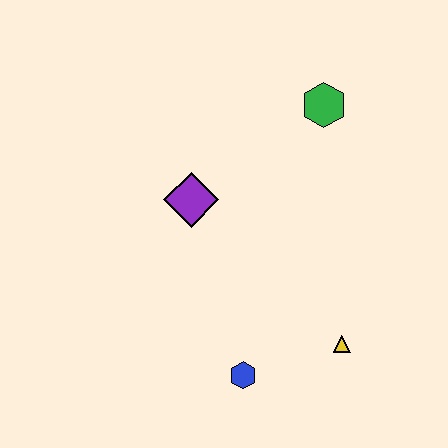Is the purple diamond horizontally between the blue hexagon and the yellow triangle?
No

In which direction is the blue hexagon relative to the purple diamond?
The blue hexagon is below the purple diamond.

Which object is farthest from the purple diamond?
The yellow triangle is farthest from the purple diamond.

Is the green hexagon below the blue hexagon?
No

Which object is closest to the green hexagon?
The purple diamond is closest to the green hexagon.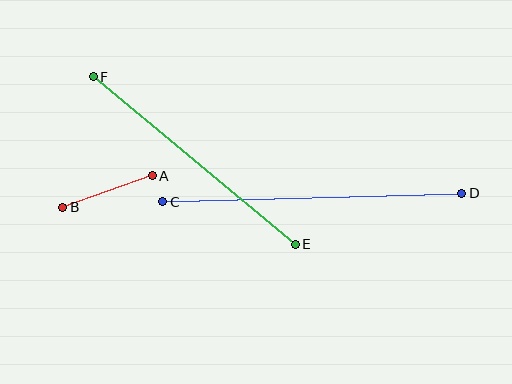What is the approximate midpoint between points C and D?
The midpoint is at approximately (312, 198) pixels.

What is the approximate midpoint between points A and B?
The midpoint is at approximately (108, 192) pixels.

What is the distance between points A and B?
The distance is approximately 95 pixels.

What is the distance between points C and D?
The distance is approximately 299 pixels.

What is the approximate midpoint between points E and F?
The midpoint is at approximately (194, 161) pixels.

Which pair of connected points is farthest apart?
Points C and D are farthest apart.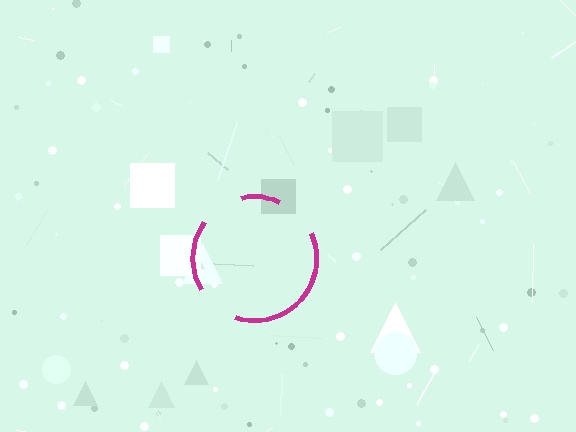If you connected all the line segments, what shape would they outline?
They would outline a circle.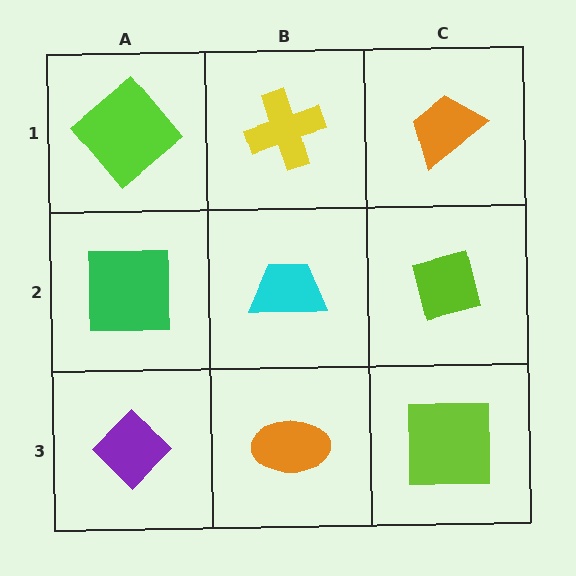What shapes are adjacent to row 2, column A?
A lime diamond (row 1, column A), a purple diamond (row 3, column A), a cyan trapezoid (row 2, column B).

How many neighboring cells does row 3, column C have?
2.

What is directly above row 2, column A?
A lime diamond.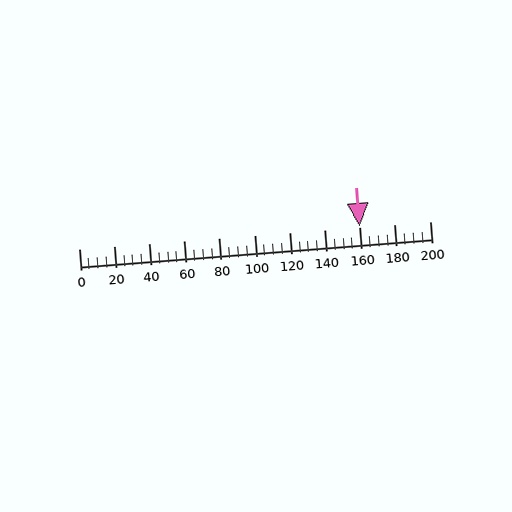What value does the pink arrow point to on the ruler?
The pink arrow points to approximately 160.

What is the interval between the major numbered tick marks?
The major tick marks are spaced 20 units apart.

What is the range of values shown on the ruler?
The ruler shows values from 0 to 200.